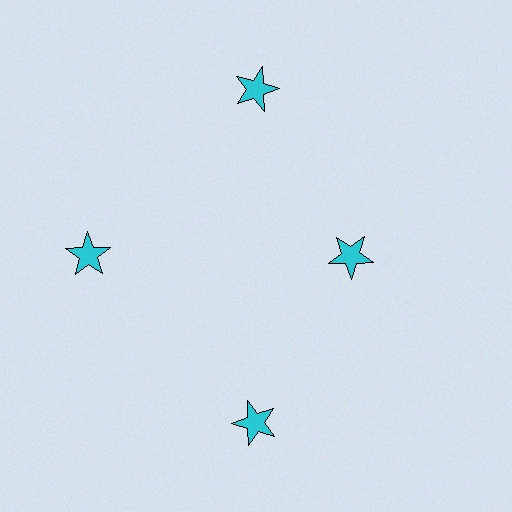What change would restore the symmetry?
The symmetry would be restored by moving it outward, back onto the ring so that all 4 stars sit at equal angles and equal distance from the center.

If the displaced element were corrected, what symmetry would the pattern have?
It would have 4-fold rotational symmetry — the pattern would map onto itself every 90 degrees.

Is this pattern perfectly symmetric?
No. The 4 cyan stars are arranged in a ring, but one element near the 3 o'clock position is pulled inward toward the center, breaking the 4-fold rotational symmetry.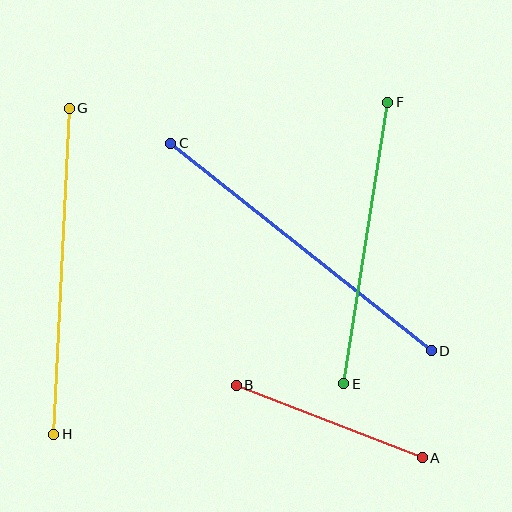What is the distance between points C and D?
The distance is approximately 333 pixels.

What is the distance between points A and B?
The distance is approximately 200 pixels.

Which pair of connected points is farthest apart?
Points C and D are farthest apart.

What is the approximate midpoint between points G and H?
The midpoint is at approximately (62, 271) pixels.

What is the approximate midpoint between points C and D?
The midpoint is at approximately (301, 247) pixels.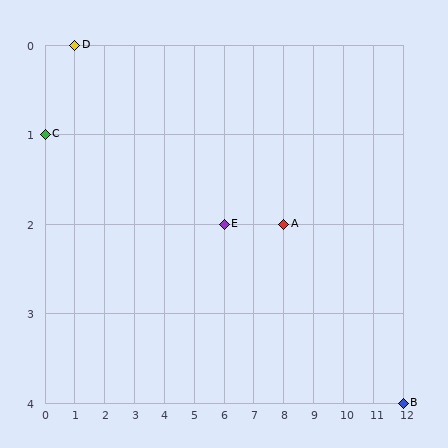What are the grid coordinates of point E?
Point E is at grid coordinates (6, 2).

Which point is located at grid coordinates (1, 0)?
Point D is at (1, 0).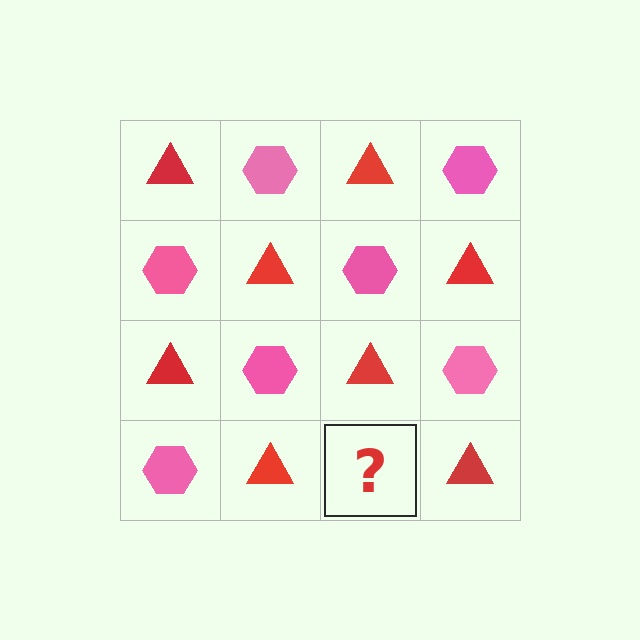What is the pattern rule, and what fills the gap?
The rule is that it alternates red triangle and pink hexagon in a checkerboard pattern. The gap should be filled with a pink hexagon.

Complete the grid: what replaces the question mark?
The question mark should be replaced with a pink hexagon.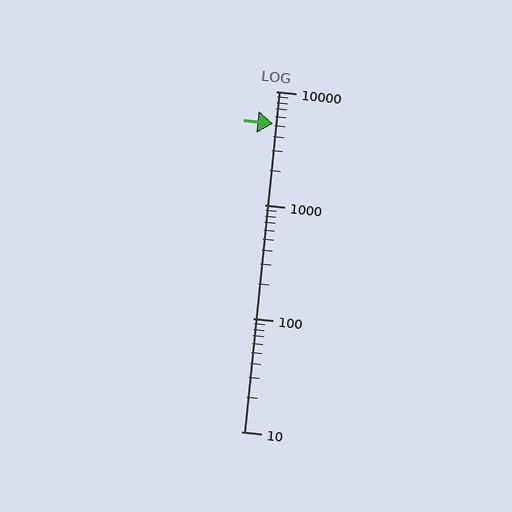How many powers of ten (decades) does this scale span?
The scale spans 3 decades, from 10 to 10000.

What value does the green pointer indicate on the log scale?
The pointer indicates approximately 5200.